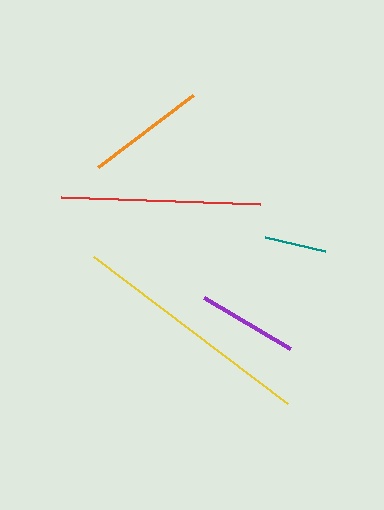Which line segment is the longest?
The yellow line is the longest at approximately 243 pixels.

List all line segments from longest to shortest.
From longest to shortest: yellow, red, orange, purple, teal.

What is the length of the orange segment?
The orange segment is approximately 119 pixels long.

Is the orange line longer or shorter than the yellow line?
The yellow line is longer than the orange line.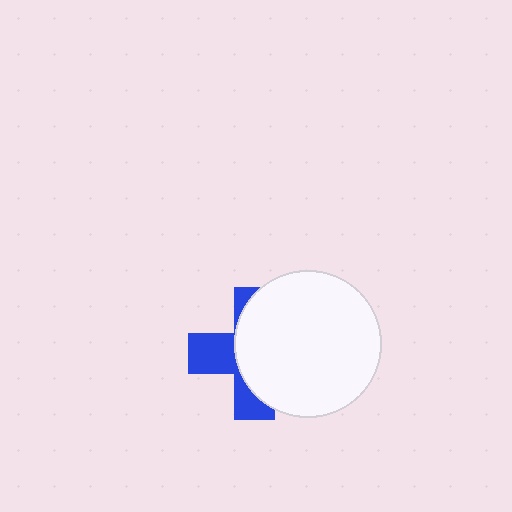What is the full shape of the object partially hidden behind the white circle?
The partially hidden object is a blue cross.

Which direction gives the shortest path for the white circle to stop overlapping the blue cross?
Moving right gives the shortest separation.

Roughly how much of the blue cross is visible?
A small part of it is visible (roughly 38%).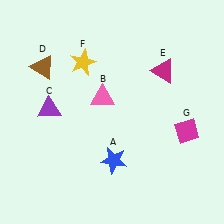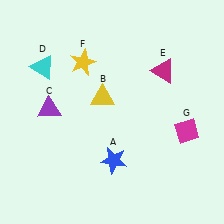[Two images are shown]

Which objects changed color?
B changed from pink to yellow. D changed from brown to cyan.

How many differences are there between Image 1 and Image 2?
There are 2 differences between the two images.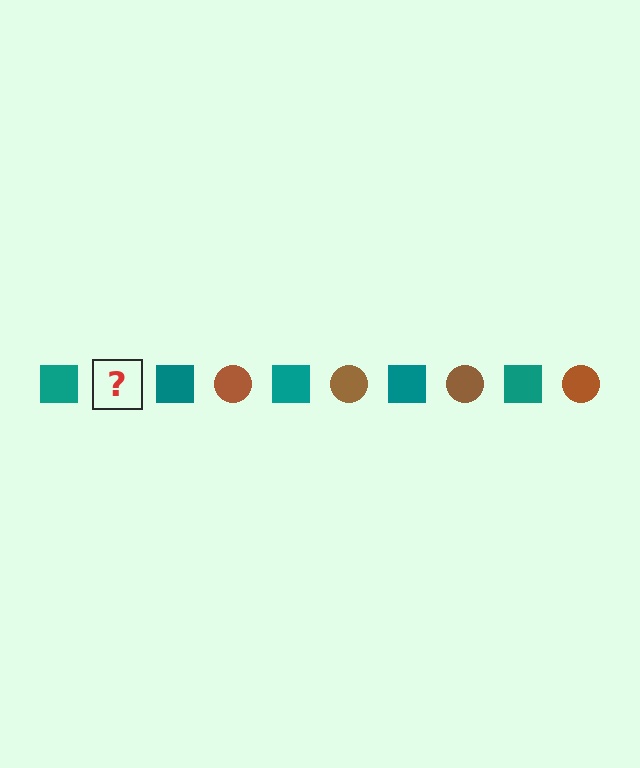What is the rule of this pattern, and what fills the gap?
The rule is that the pattern alternates between teal square and brown circle. The gap should be filled with a brown circle.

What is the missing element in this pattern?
The missing element is a brown circle.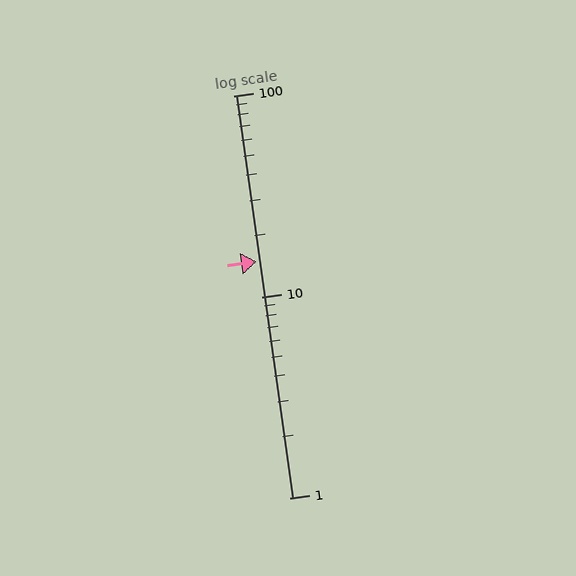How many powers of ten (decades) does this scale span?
The scale spans 2 decades, from 1 to 100.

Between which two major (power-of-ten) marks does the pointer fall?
The pointer is between 10 and 100.